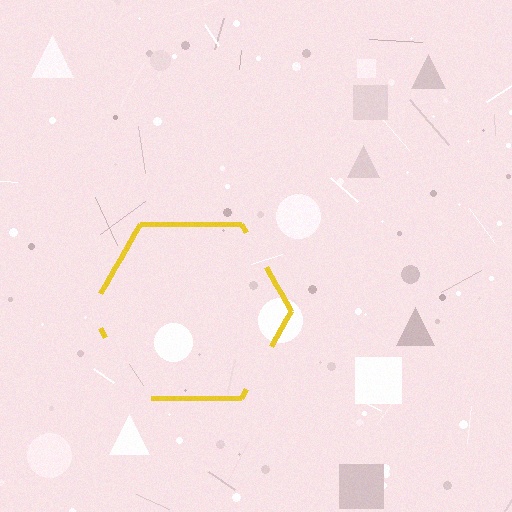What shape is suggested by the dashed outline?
The dashed outline suggests a hexagon.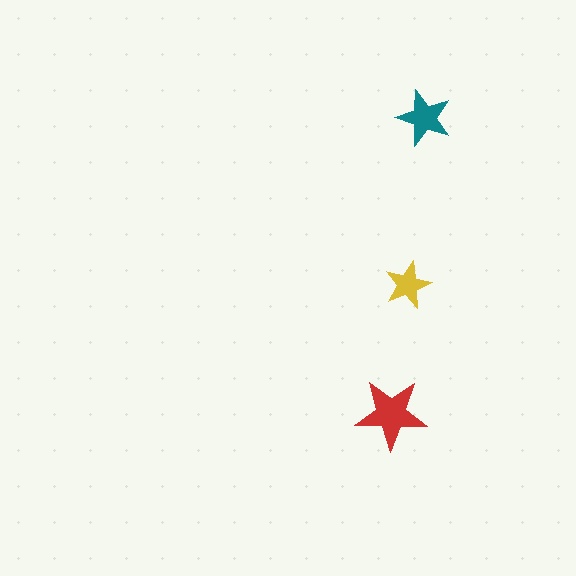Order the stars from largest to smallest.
the red one, the teal one, the yellow one.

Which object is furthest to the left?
The red star is leftmost.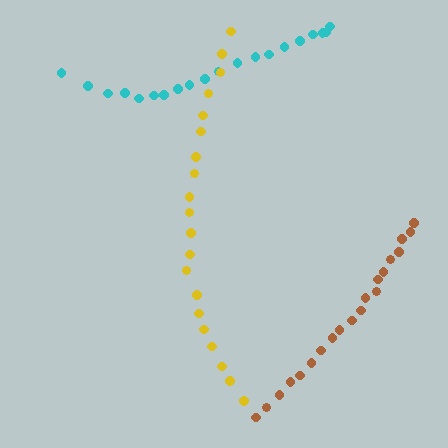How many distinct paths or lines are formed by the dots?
There are 3 distinct paths.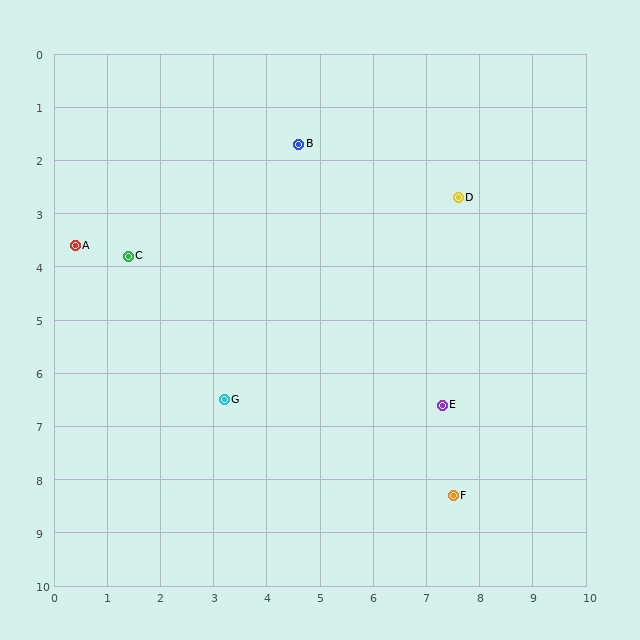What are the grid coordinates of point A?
Point A is at approximately (0.4, 3.6).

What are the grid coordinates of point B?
Point B is at approximately (4.6, 1.7).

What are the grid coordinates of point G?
Point G is at approximately (3.2, 6.5).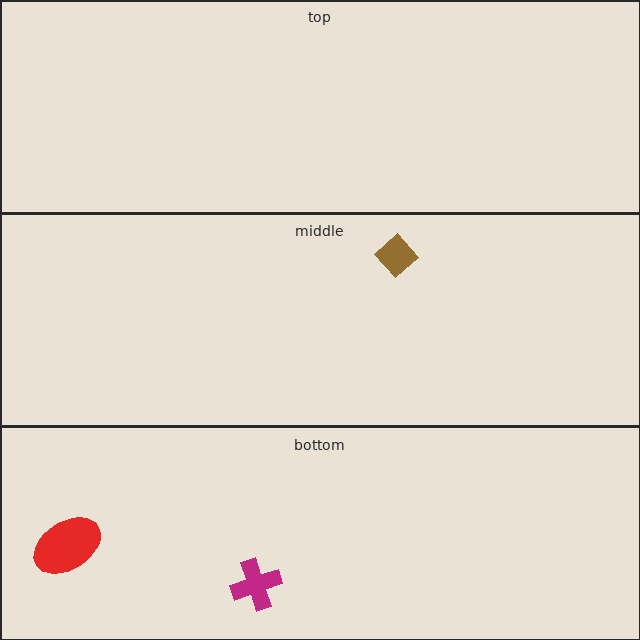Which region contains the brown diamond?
The middle region.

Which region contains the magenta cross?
The bottom region.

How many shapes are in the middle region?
1.